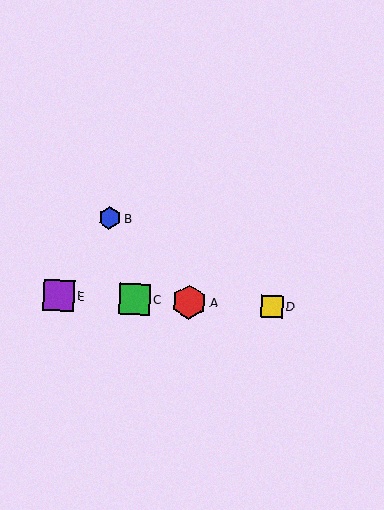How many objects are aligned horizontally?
4 objects (A, C, D, E) are aligned horizontally.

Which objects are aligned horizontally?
Objects A, C, D, E are aligned horizontally.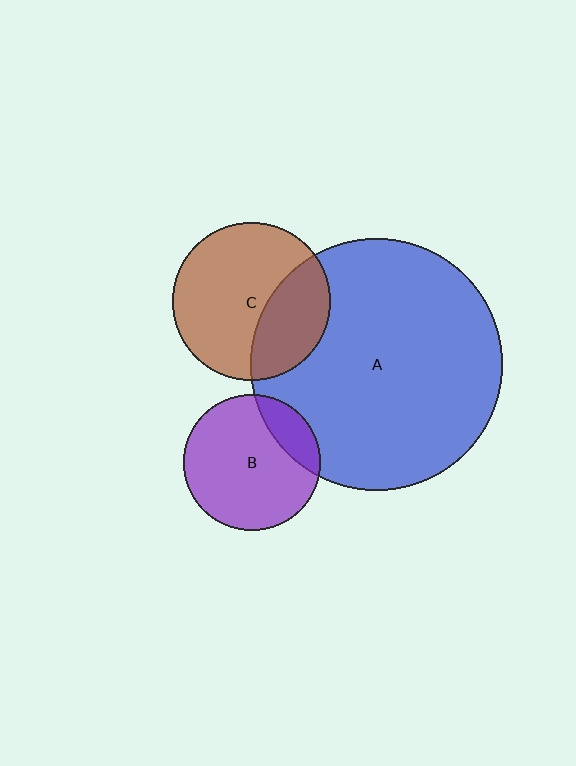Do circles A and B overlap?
Yes.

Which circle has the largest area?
Circle A (blue).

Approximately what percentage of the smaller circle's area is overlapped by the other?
Approximately 20%.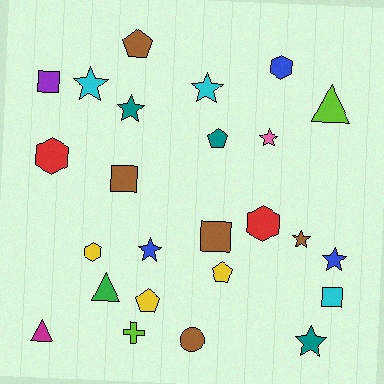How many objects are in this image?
There are 25 objects.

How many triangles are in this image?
There are 3 triangles.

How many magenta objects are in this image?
There is 1 magenta object.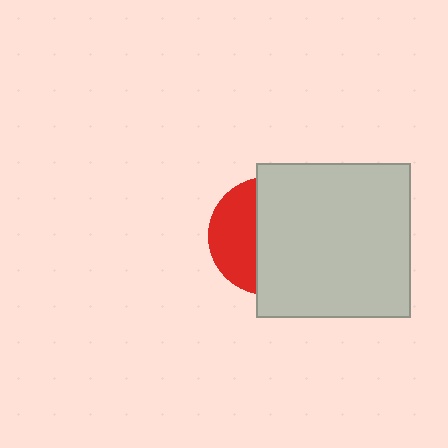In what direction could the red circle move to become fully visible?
The red circle could move left. That would shift it out from behind the light gray square entirely.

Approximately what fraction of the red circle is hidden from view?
Roughly 63% of the red circle is hidden behind the light gray square.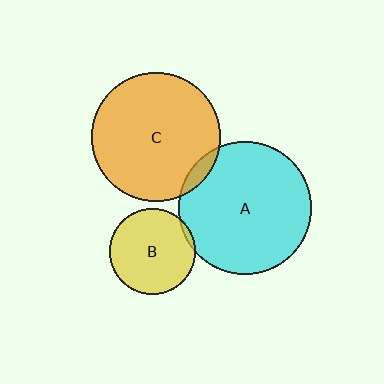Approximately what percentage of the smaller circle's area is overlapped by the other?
Approximately 5%.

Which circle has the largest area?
Circle A (cyan).